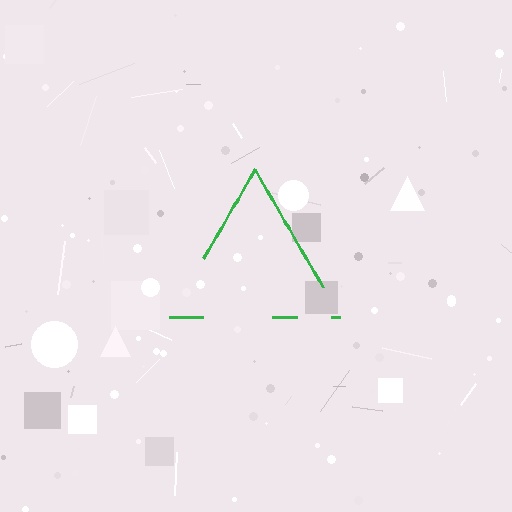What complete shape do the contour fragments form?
The contour fragments form a triangle.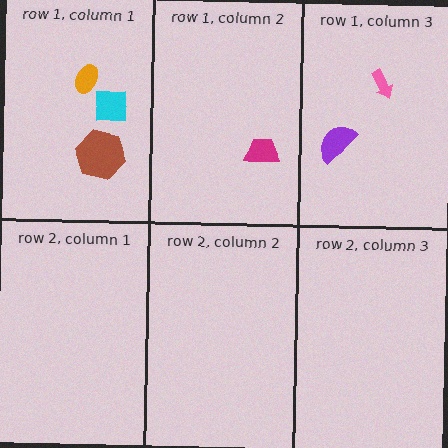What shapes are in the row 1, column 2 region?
The magenta trapezoid.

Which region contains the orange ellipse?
The row 1, column 1 region.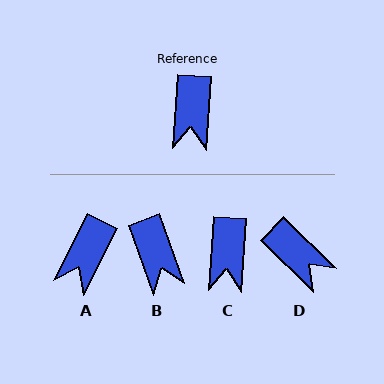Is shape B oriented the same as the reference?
No, it is off by about 24 degrees.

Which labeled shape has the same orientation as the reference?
C.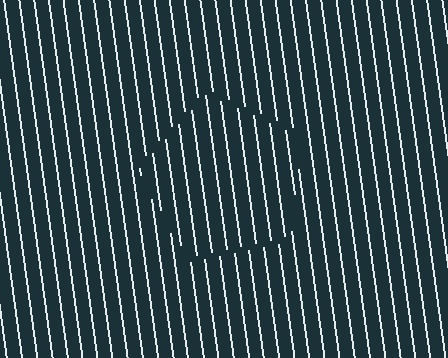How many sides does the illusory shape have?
5 sides — the line-ends trace a pentagon.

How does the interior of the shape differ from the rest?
The interior of the shape contains the same grating, shifted by half a period — the contour is defined by the phase discontinuity where line-ends from the inner and outer gratings abut.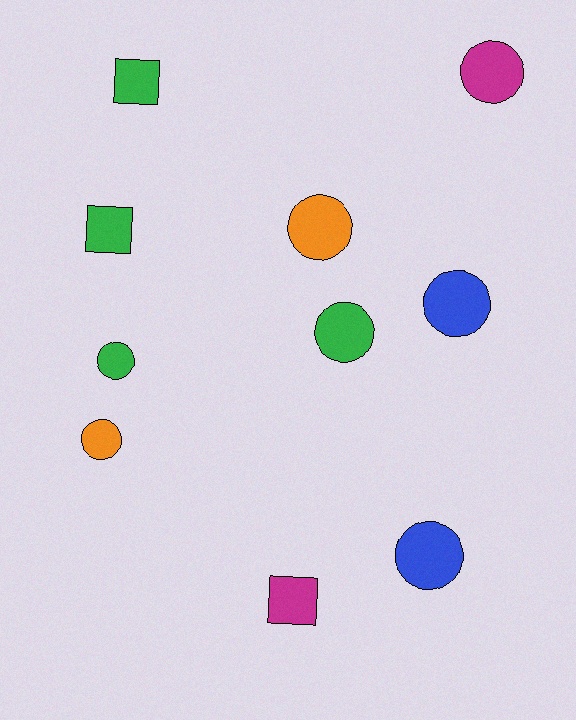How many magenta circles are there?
There is 1 magenta circle.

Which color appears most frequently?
Green, with 4 objects.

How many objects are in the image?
There are 10 objects.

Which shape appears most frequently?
Circle, with 7 objects.